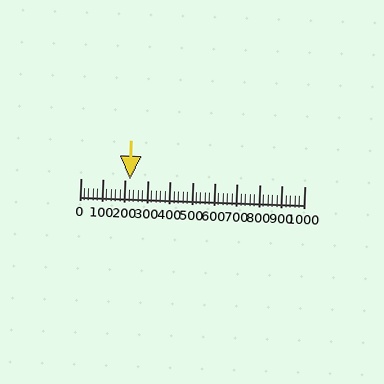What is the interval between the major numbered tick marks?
The major tick marks are spaced 100 units apart.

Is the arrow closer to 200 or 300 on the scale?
The arrow is closer to 200.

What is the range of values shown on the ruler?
The ruler shows values from 0 to 1000.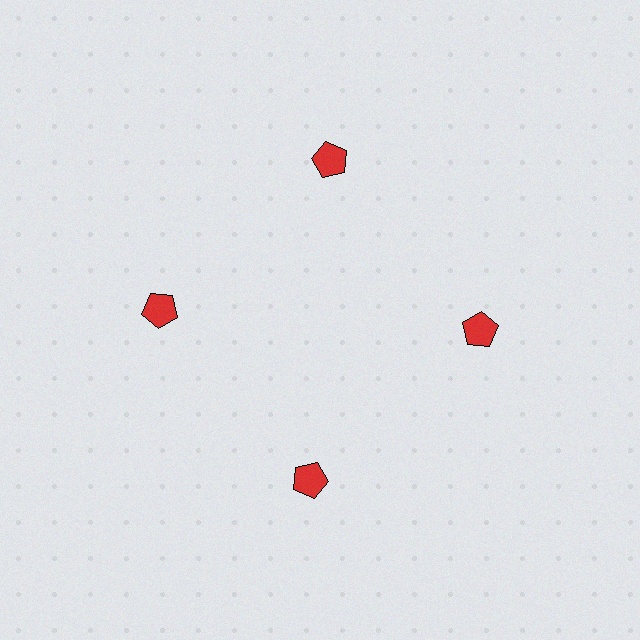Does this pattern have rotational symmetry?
Yes, this pattern has 4-fold rotational symmetry. It looks the same after rotating 90 degrees around the center.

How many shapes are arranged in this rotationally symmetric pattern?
There are 4 shapes, arranged in 4 groups of 1.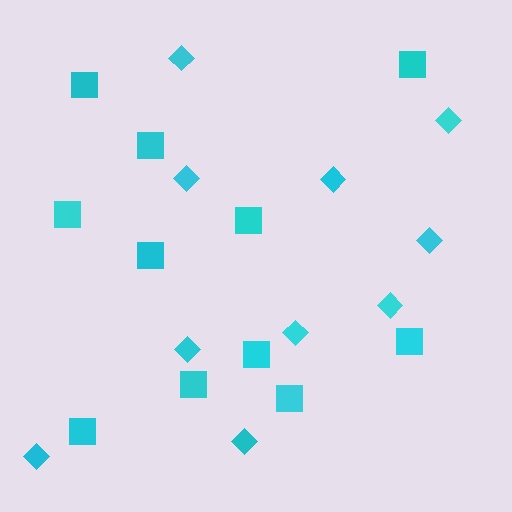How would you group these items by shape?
There are 2 groups: one group of diamonds (10) and one group of squares (11).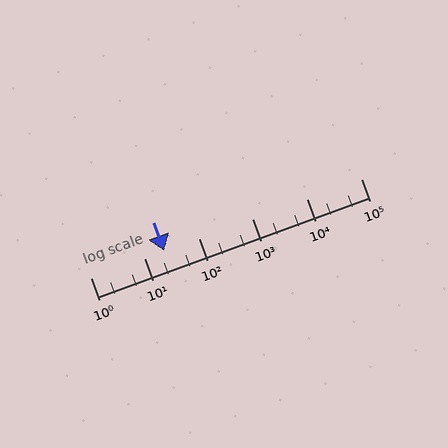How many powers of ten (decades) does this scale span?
The scale spans 5 decades, from 1 to 100000.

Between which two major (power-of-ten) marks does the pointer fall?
The pointer is between 10 and 100.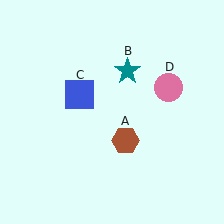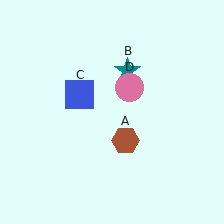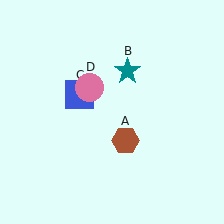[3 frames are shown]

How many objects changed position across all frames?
1 object changed position: pink circle (object D).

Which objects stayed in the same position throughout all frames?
Brown hexagon (object A) and teal star (object B) and blue square (object C) remained stationary.